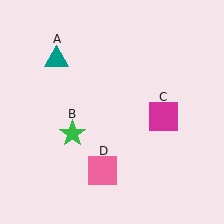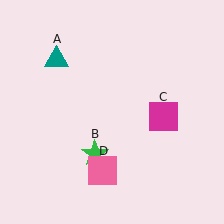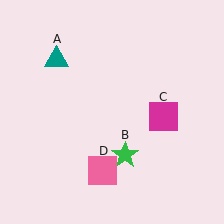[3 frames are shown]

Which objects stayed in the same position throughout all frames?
Teal triangle (object A) and magenta square (object C) and pink square (object D) remained stationary.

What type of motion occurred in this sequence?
The green star (object B) rotated counterclockwise around the center of the scene.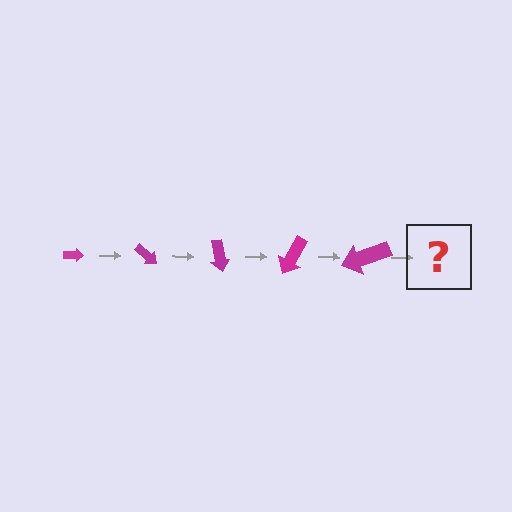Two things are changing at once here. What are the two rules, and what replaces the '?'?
The two rules are that the arrow grows larger each step and it rotates 40 degrees each step. The '?' should be an arrow, larger than the previous one and rotated 200 degrees from the start.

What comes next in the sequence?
The next element should be an arrow, larger than the previous one and rotated 200 degrees from the start.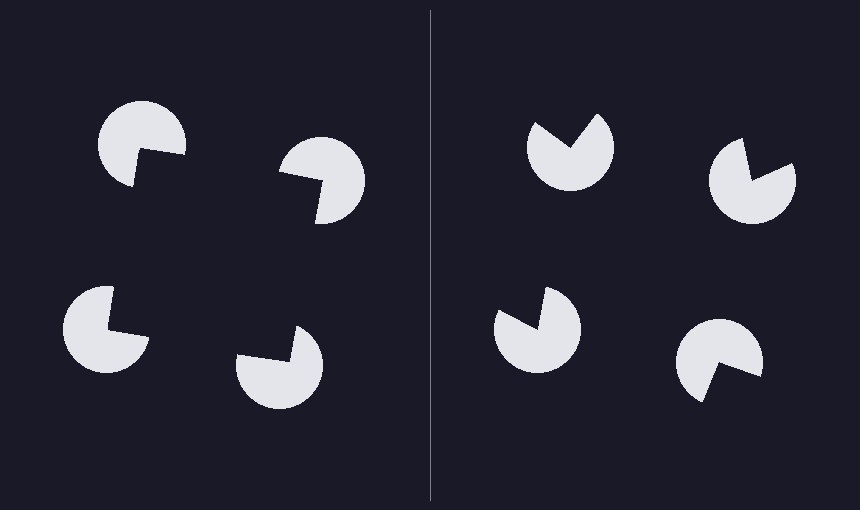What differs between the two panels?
The pac-man discs are positioned identically on both sides; only the wedge orientations differ. On the left they align to a square; on the right they are misaligned.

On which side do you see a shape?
An illusory square appears on the left side. On the right side the wedge cuts are rotated, so no coherent shape forms.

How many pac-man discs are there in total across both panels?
8 — 4 on each side.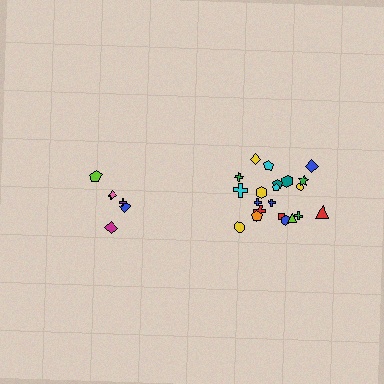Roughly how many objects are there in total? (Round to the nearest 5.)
Roughly 30 objects in total.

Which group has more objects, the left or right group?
The right group.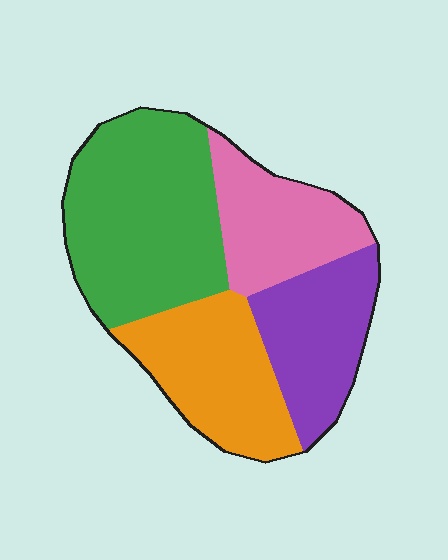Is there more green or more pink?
Green.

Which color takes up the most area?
Green, at roughly 35%.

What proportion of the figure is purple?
Purple covers around 20% of the figure.